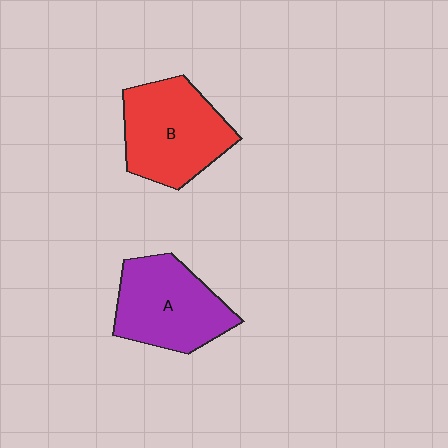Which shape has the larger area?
Shape B (red).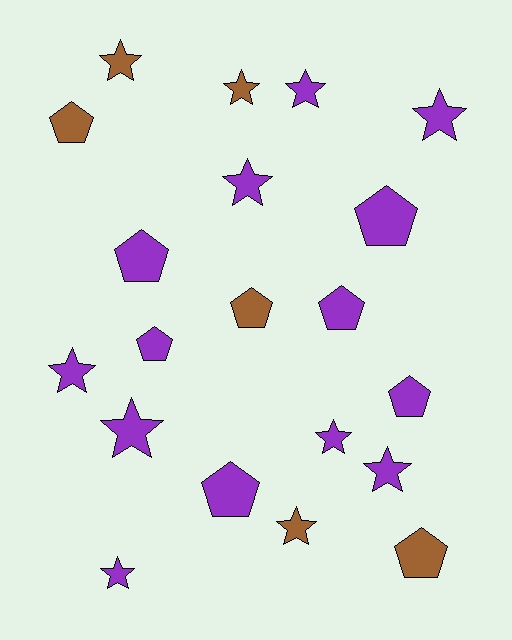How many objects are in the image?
There are 20 objects.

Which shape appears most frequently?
Star, with 11 objects.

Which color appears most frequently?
Purple, with 14 objects.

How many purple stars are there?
There are 8 purple stars.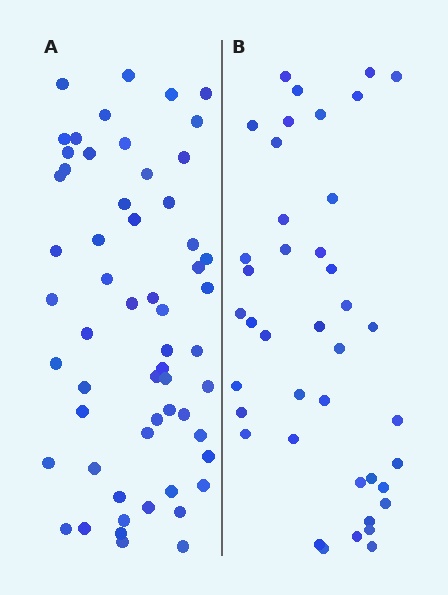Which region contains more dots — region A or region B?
Region A (the left region) has more dots.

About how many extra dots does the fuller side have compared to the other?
Region A has approximately 15 more dots than region B.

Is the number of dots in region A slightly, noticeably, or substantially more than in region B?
Region A has noticeably more, but not dramatically so. The ratio is roughly 1.4 to 1.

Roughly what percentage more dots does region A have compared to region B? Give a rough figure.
About 40% more.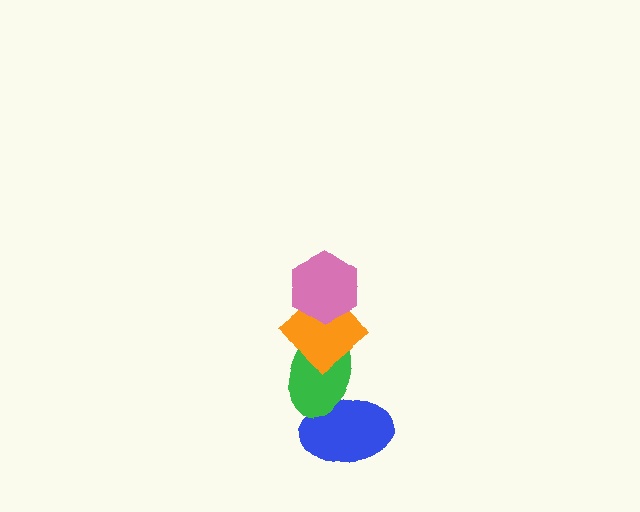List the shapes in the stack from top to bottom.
From top to bottom: the pink hexagon, the orange diamond, the green ellipse, the blue ellipse.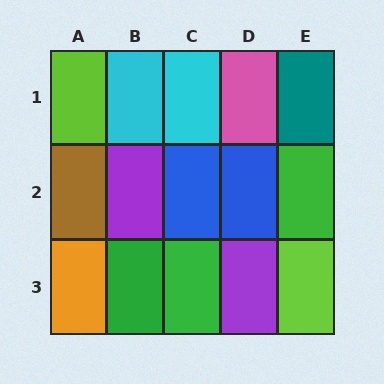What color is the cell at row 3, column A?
Orange.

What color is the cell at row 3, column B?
Green.